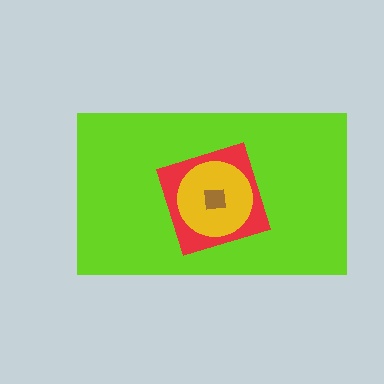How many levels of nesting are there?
4.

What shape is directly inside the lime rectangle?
The red diamond.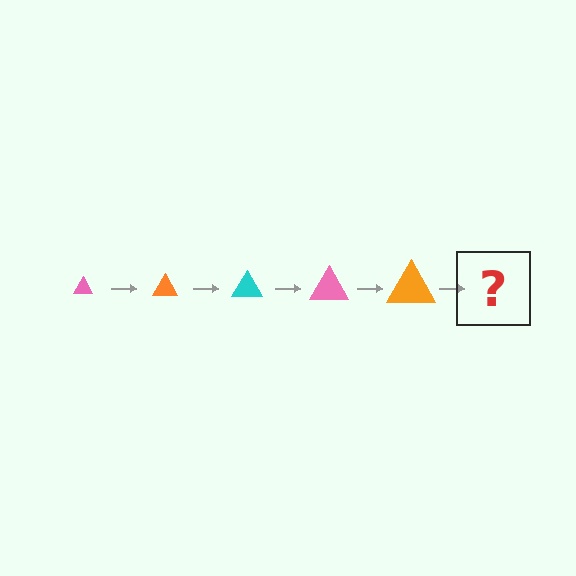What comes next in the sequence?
The next element should be a cyan triangle, larger than the previous one.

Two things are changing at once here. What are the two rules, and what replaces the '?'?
The two rules are that the triangle grows larger each step and the color cycles through pink, orange, and cyan. The '?' should be a cyan triangle, larger than the previous one.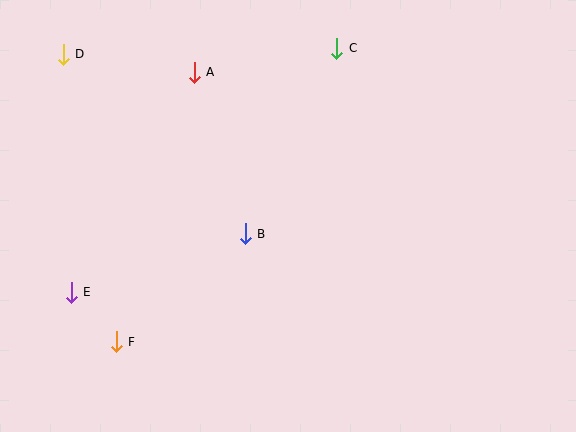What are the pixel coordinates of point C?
Point C is at (337, 48).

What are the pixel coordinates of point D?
Point D is at (63, 54).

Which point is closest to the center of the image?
Point B at (245, 234) is closest to the center.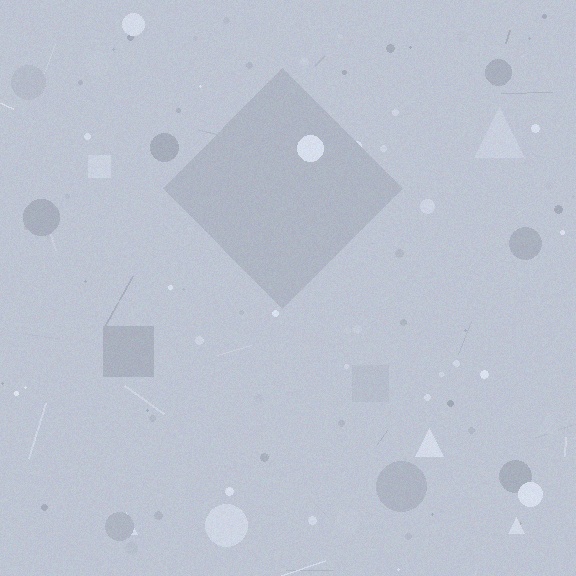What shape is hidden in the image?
A diamond is hidden in the image.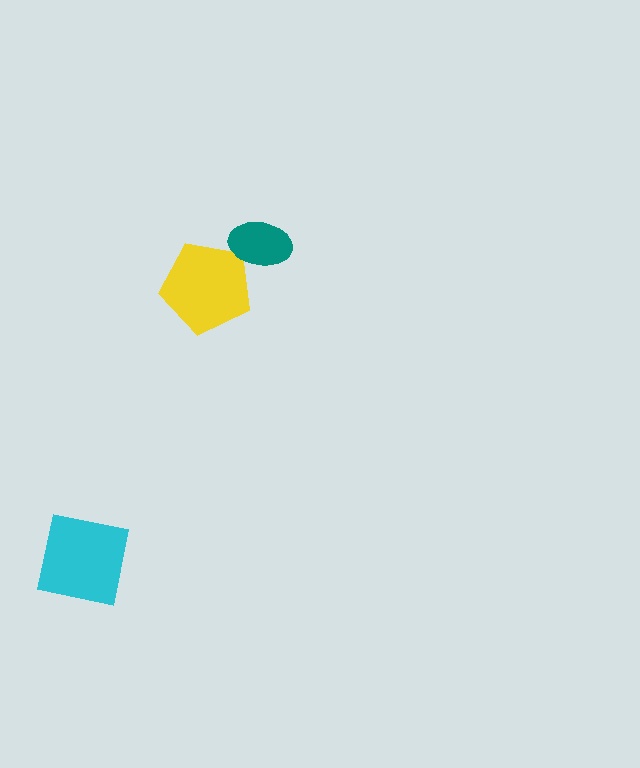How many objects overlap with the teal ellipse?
1 object overlaps with the teal ellipse.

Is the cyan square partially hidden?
No, no other shape covers it.